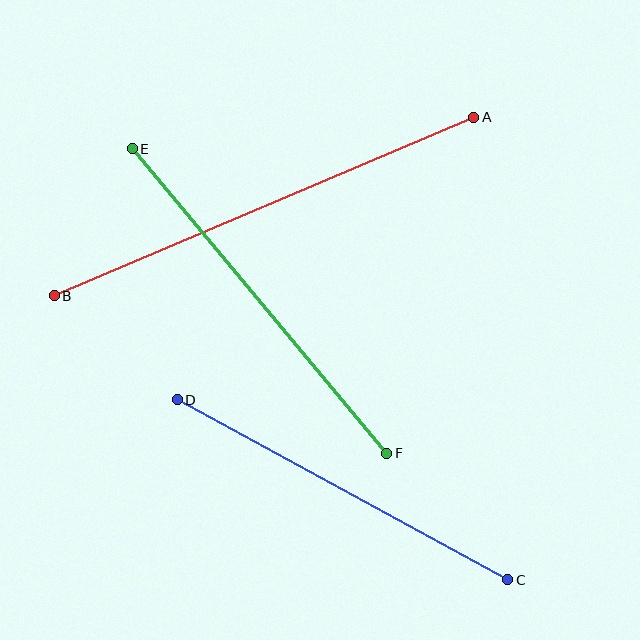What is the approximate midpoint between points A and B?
The midpoint is at approximately (264, 206) pixels.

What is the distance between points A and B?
The distance is approximately 456 pixels.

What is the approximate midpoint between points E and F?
The midpoint is at approximately (260, 301) pixels.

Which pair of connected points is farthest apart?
Points A and B are farthest apart.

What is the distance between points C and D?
The distance is approximately 376 pixels.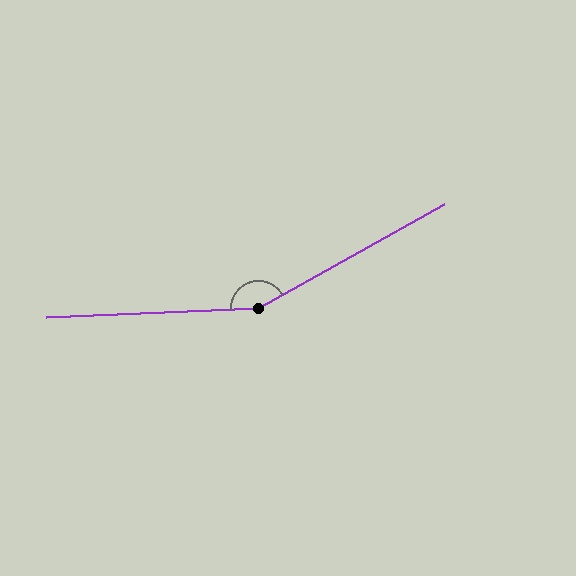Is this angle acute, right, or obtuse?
It is obtuse.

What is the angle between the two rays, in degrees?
Approximately 153 degrees.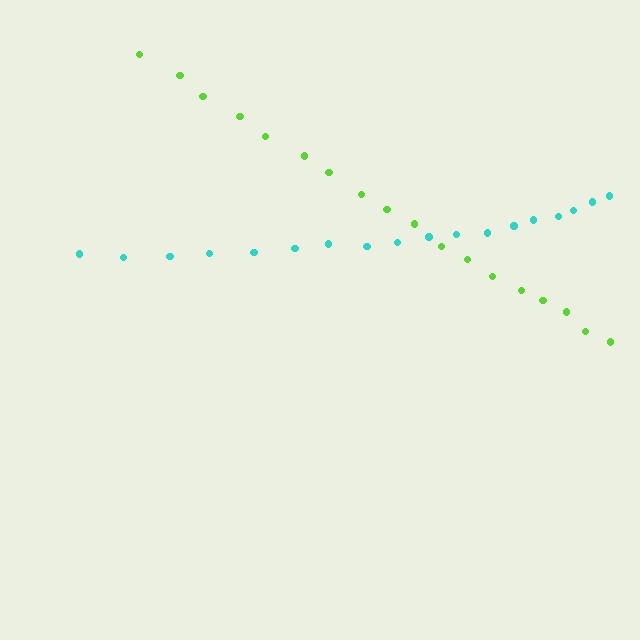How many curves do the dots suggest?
There are 2 distinct paths.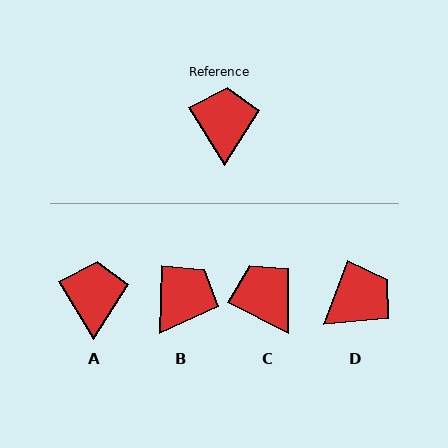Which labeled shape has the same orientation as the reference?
A.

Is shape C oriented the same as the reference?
No, it is off by about 32 degrees.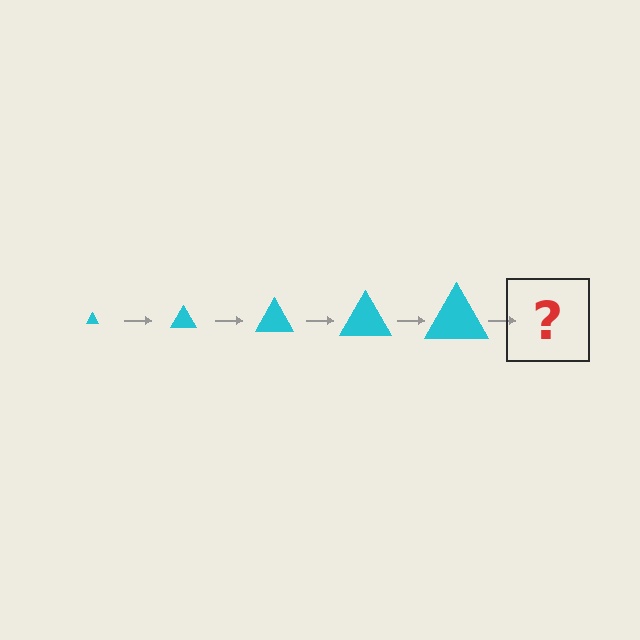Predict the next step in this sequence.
The next step is a cyan triangle, larger than the previous one.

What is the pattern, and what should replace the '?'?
The pattern is that the triangle gets progressively larger each step. The '?' should be a cyan triangle, larger than the previous one.